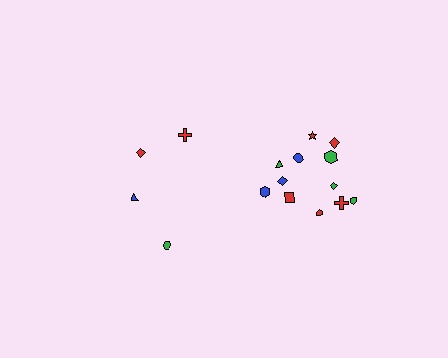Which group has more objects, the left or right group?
The right group.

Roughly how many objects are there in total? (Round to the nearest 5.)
Roughly 15 objects in total.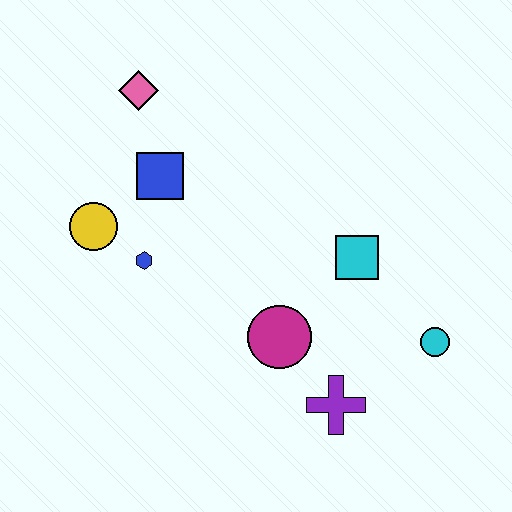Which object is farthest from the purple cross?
The pink diamond is farthest from the purple cross.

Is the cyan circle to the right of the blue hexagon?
Yes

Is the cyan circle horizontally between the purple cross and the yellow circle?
No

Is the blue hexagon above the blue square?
No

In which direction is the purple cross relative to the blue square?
The purple cross is below the blue square.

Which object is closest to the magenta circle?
The purple cross is closest to the magenta circle.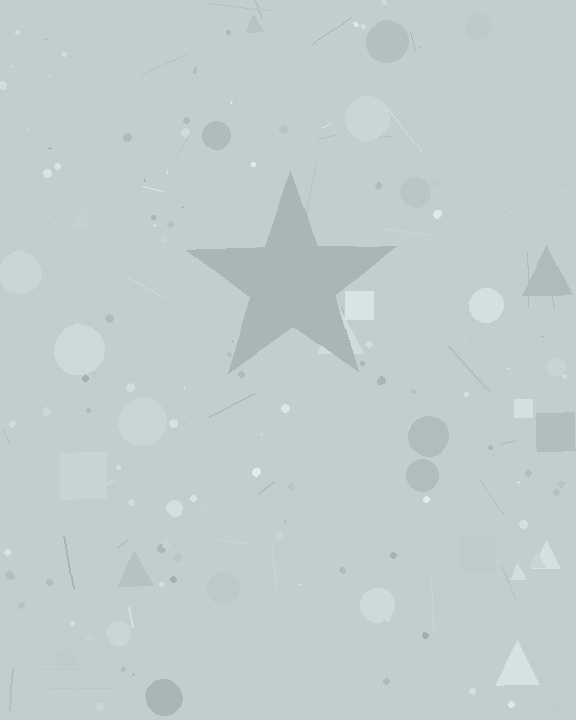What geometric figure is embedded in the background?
A star is embedded in the background.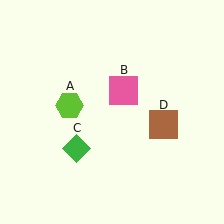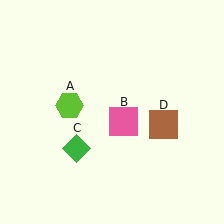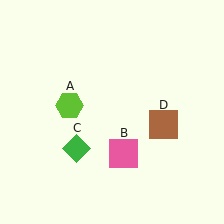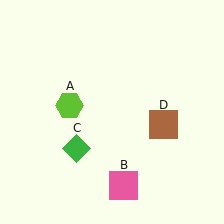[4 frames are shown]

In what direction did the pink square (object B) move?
The pink square (object B) moved down.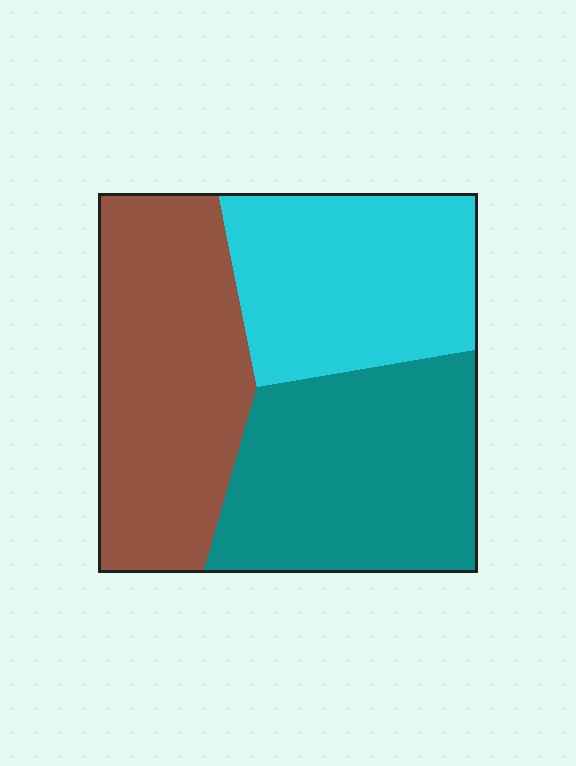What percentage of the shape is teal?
Teal covers roughly 35% of the shape.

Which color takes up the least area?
Cyan, at roughly 30%.